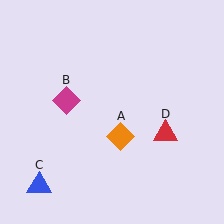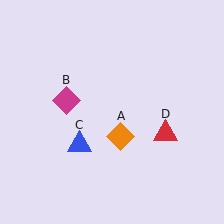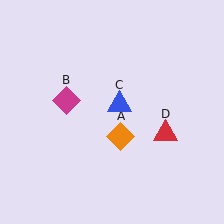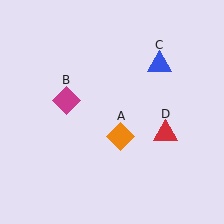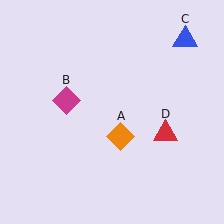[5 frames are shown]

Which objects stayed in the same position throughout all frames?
Orange diamond (object A) and magenta diamond (object B) and red triangle (object D) remained stationary.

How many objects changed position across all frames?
1 object changed position: blue triangle (object C).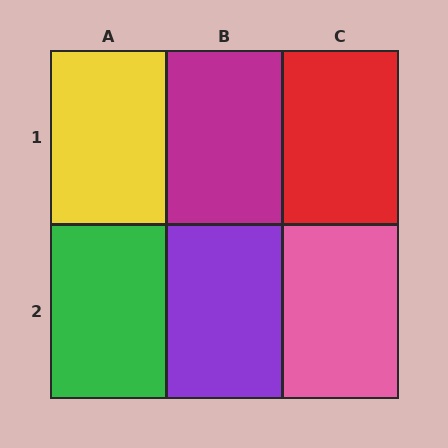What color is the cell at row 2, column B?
Purple.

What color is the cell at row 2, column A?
Green.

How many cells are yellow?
1 cell is yellow.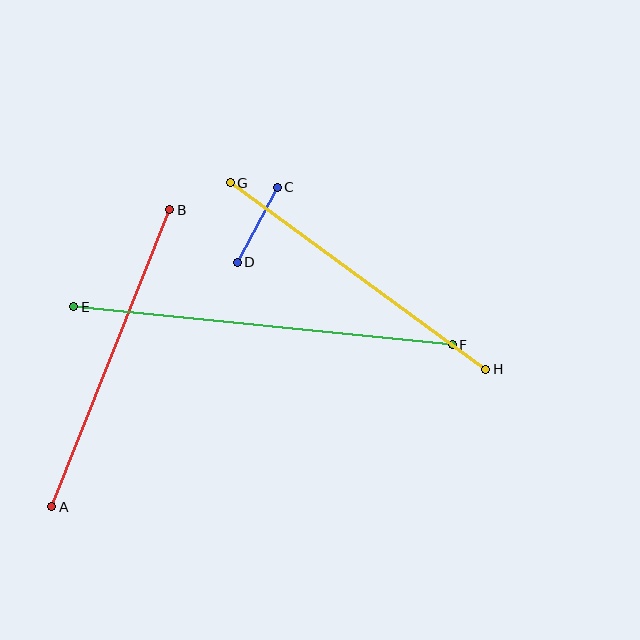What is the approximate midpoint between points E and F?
The midpoint is at approximately (263, 326) pixels.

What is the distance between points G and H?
The distance is approximately 316 pixels.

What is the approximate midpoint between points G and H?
The midpoint is at approximately (358, 276) pixels.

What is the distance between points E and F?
The distance is approximately 380 pixels.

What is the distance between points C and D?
The distance is approximately 85 pixels.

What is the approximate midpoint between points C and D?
The midpoint is at approximately (257, 225) pixels.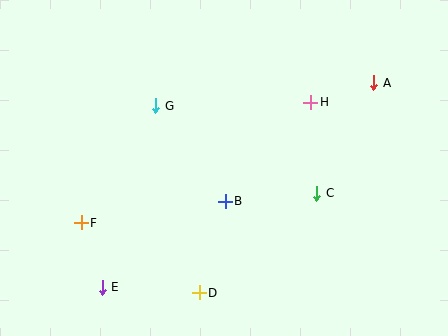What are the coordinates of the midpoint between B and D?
The midpoint between B and D is at (212, 247).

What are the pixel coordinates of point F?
Point F is at (81, 223).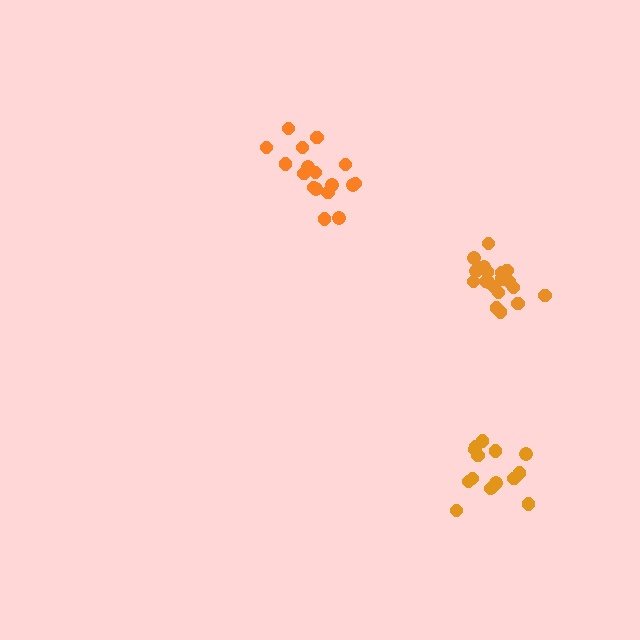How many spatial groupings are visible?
There are 3 spatial groupings.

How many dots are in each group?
Group 1: 17 dots, Group 2: 19 dots, Group 3: 15 dots (51 total).